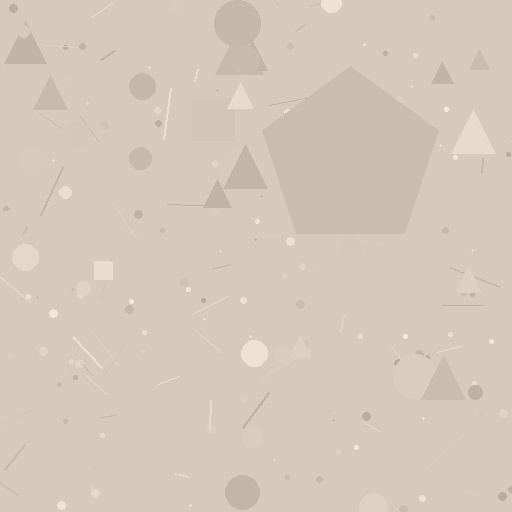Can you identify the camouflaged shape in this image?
The camouflaged shape is a pentagon.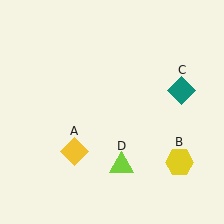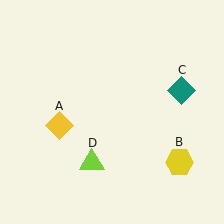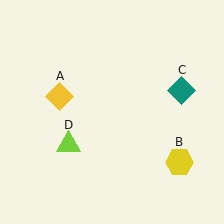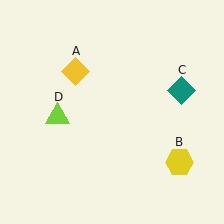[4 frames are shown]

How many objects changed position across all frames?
2 objects changed position: yellow diamond (object A), lime triangle (object D).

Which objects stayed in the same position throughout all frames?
Yellow hexagon (object B) and teal diamond (object C) remained stationary.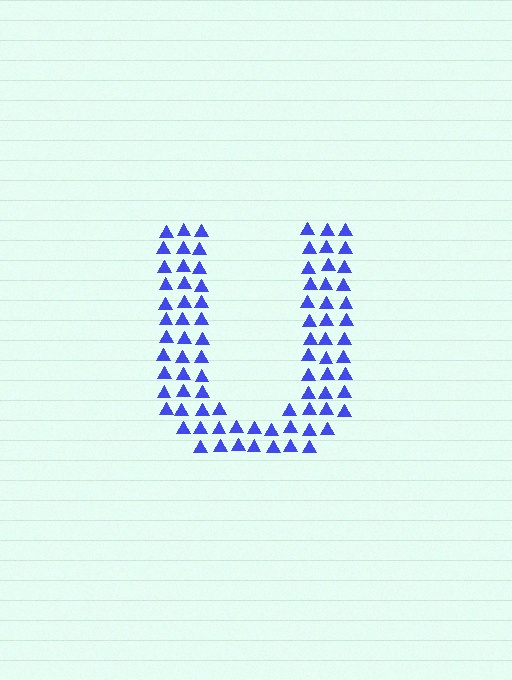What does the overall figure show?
The overall figure shows the letter U.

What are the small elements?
The small elements are triangles.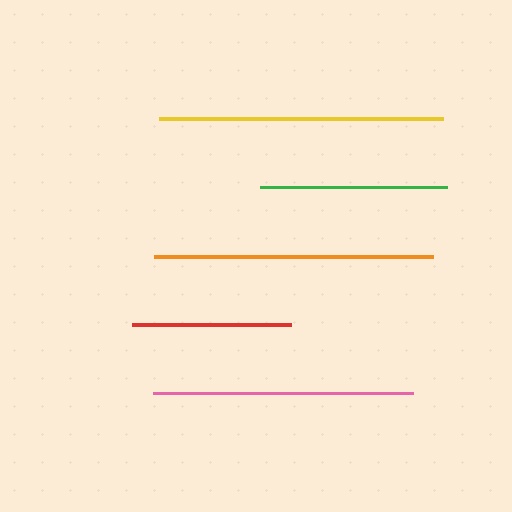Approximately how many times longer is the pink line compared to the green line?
The pink line is approximately 1.4 times the length of the green line.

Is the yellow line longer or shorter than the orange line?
The yellow line is longer than the orange line.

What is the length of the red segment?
The red segment is approximately 159 pixels long.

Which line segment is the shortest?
The red line is the shortest at approximately 159 pixels.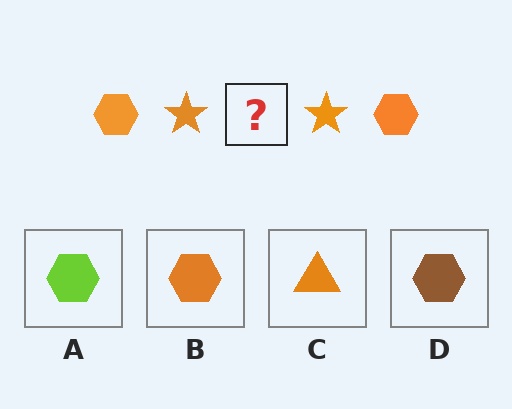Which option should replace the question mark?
Option B.